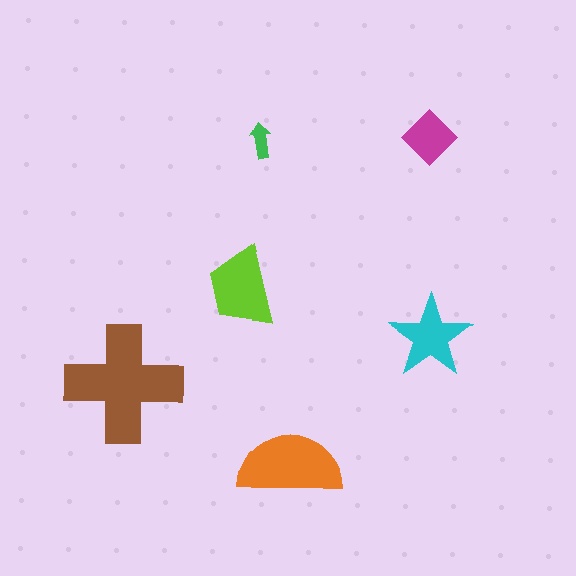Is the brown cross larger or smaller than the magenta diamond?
Larger.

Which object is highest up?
The magenta diamond is topmost.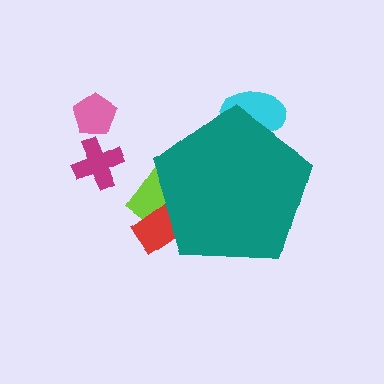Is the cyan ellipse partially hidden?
Yes, the cyan ellipse is partially hidden behind the teal pentagon.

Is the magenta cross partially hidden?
No, the magenta cross is fully visible.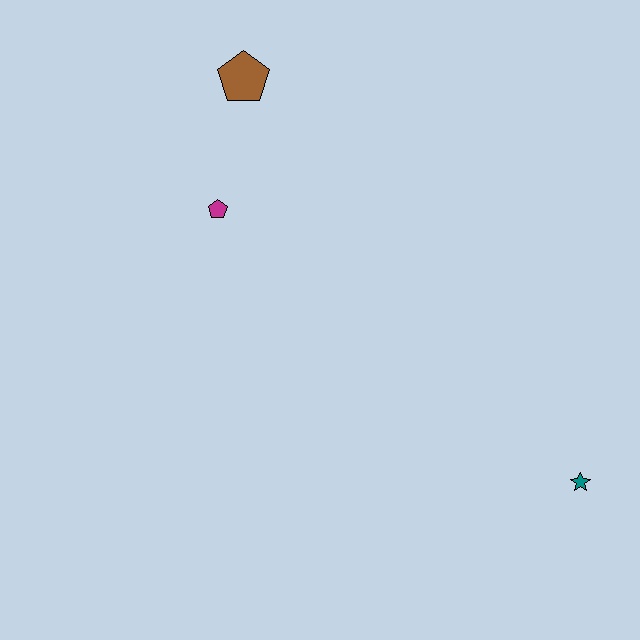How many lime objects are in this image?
There are no lime objects.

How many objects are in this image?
There are 3 objects.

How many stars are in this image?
There is 1 star.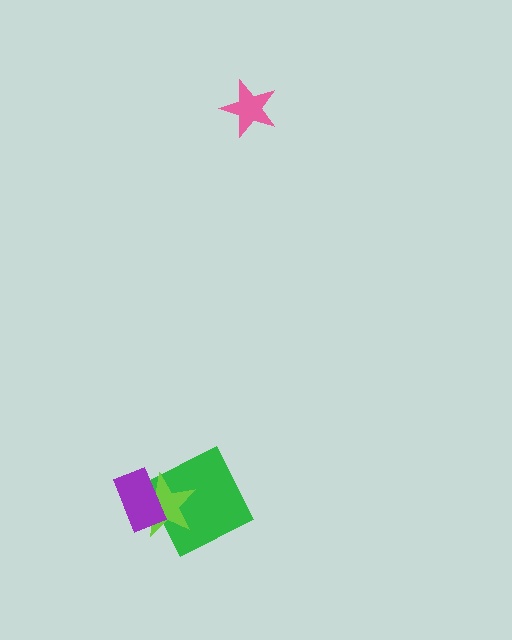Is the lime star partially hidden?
Yes, it is partially covered by another shape.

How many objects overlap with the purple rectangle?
2 objects overlap with the purple rectangle.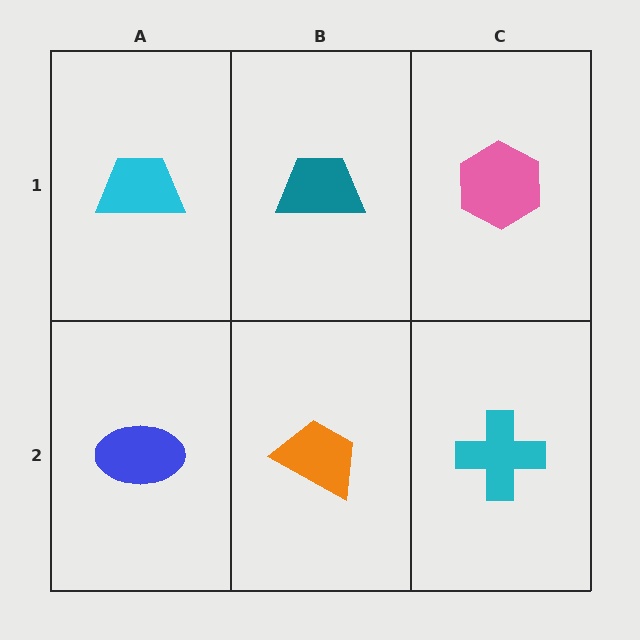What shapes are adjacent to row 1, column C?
A cyan cross (row 2, column C), a teal trapezoid (row 1, column B).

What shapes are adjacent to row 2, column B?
A teal trapezoid (row 1, column B), a blue ellipse (row 2, column A), a cyan cross (row 2, column C).